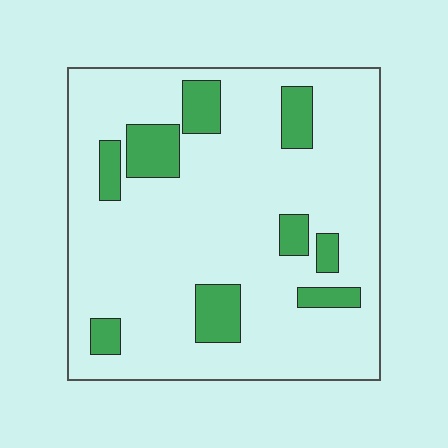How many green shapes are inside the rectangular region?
9.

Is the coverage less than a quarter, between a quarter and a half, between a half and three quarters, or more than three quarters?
Less than a quarter.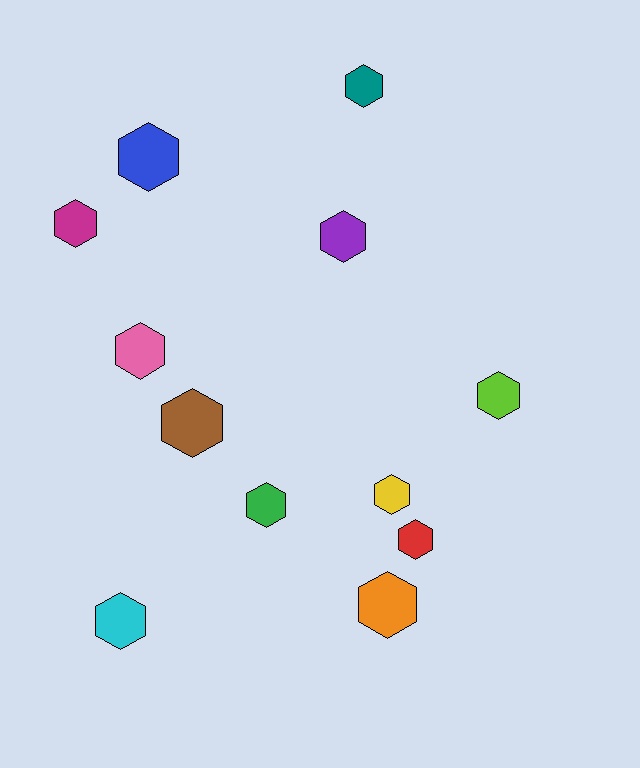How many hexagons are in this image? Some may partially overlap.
There are 12 hexagons.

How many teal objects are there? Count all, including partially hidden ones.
There is 1 teal object.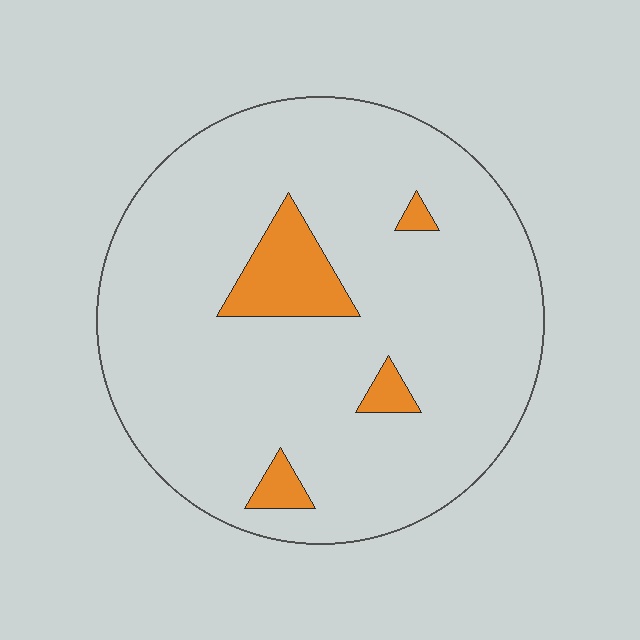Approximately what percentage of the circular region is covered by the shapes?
Approximately 10%.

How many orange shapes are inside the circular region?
4.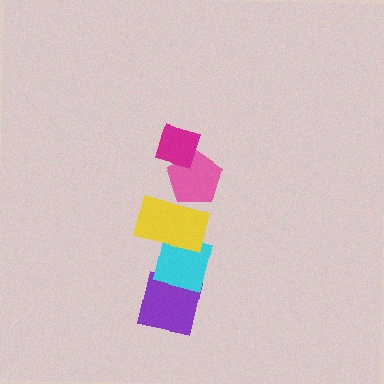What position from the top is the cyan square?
The cyan square is 4th from the top.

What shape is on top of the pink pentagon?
The magenta diamond is on top of the pink pentagon.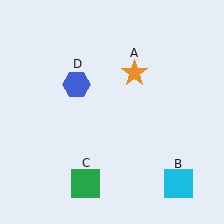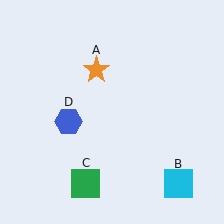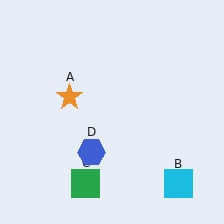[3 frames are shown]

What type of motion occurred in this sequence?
The orange star (object A), blue hexagon (object D) rotated counterclockwise around the center of the scene.